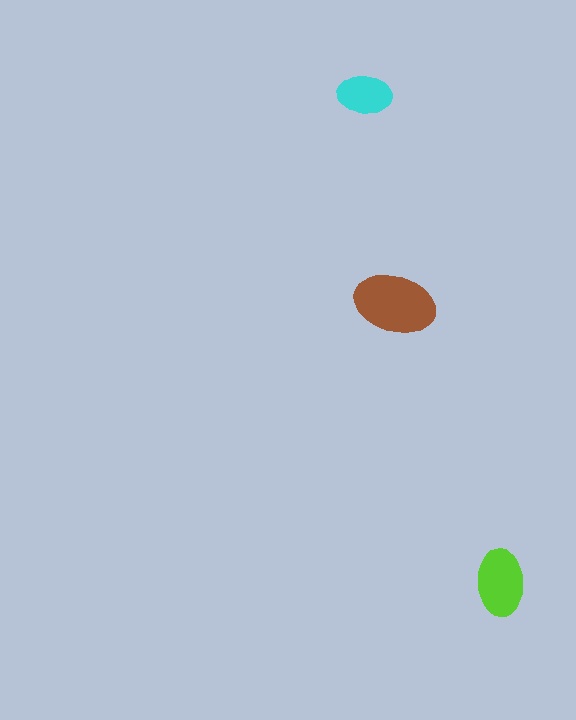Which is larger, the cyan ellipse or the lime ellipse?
The lime one.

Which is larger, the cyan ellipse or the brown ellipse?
The brown one.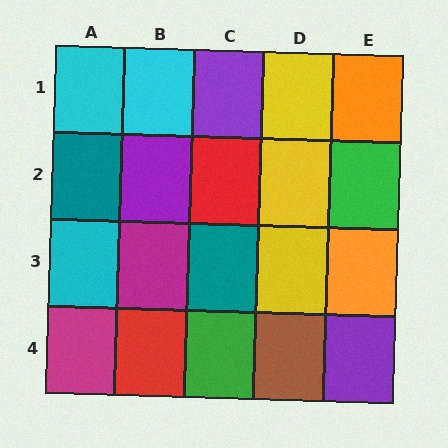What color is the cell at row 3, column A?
Cyan.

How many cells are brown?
1 cell is brown.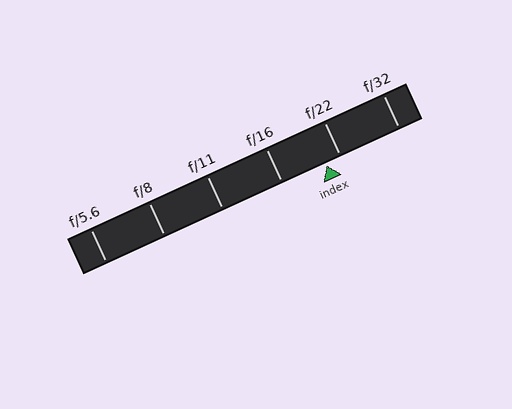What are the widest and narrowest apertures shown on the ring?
The widest aperture shown is f/5.6 and the narrowest is f/32.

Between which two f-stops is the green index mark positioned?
The index mark is between f/16 and f/22.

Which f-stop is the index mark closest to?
The index mark is closest to f/22.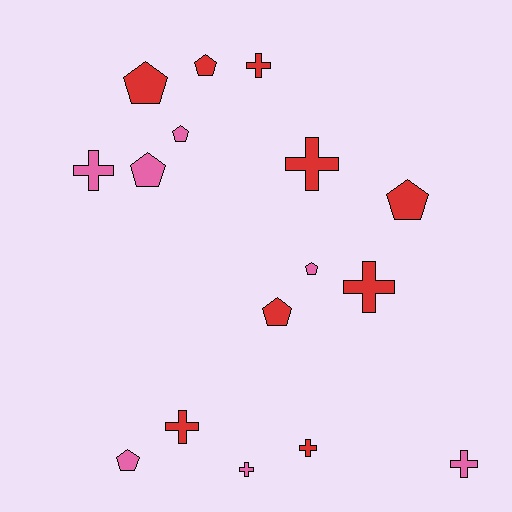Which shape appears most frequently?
Cross, with 8 objects.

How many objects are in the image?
There are 16 objects.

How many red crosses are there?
There are 5 red crosses.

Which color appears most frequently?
Red, with 9 objects.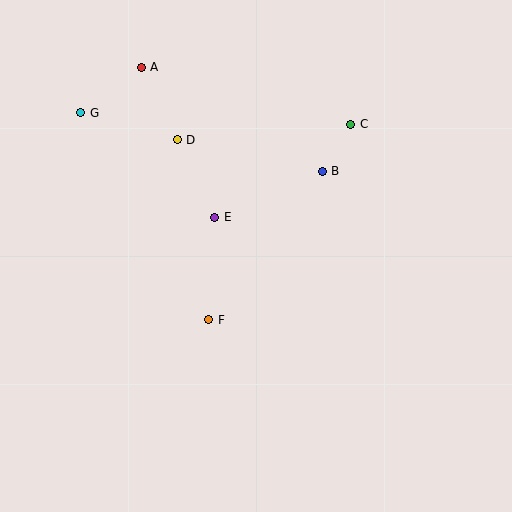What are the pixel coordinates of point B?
Point B is at (322, 171).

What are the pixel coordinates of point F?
Point F is at (209, 320).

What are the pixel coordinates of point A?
Point A is at (141, 67).